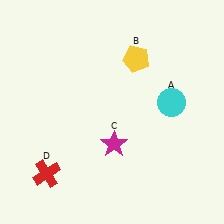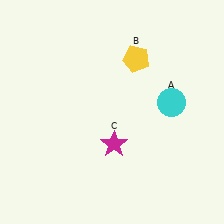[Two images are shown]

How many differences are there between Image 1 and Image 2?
There is 1 difference between the two images.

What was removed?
The red cross (D) was removed in Image 2.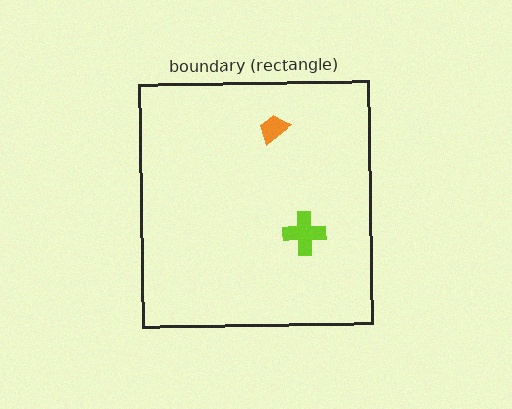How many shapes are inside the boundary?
2 inside, 0 outside.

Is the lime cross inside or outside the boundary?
Inside.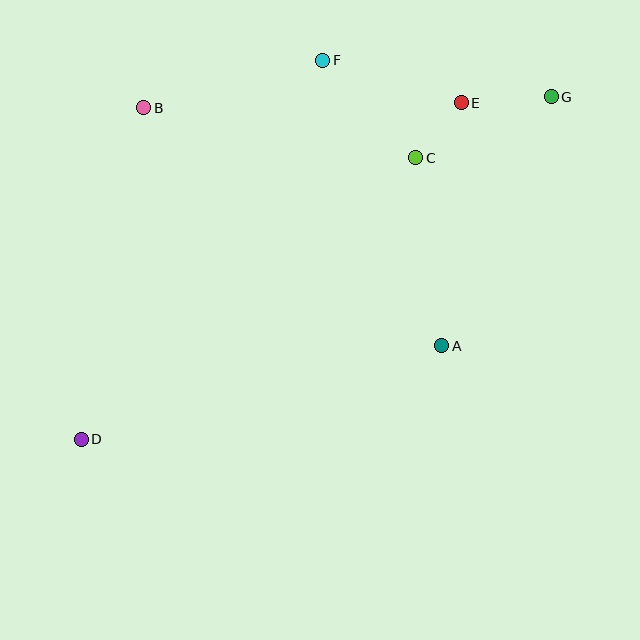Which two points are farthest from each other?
Points D and G are farthest from each other.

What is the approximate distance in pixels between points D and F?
The distance between D and F is approximately 449 pixels.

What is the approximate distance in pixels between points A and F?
The distance between A and F is approximately 309 pixels.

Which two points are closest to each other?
Points C and E are closest to each other.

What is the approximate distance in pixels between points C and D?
The distance between C and D is approximately 437 pixels.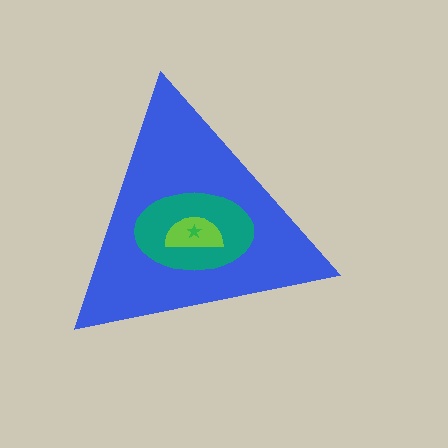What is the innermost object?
The green star.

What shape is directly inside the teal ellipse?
The lime semicircle.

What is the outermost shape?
The blue triangle.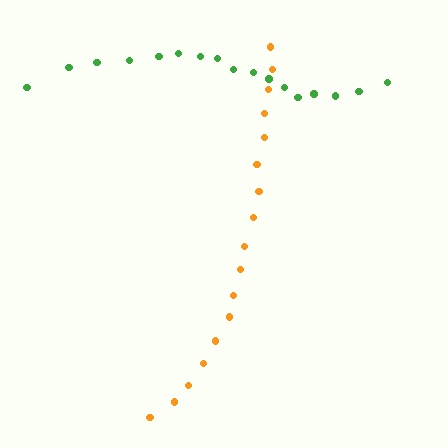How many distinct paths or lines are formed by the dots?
There are 2 distinct paths.